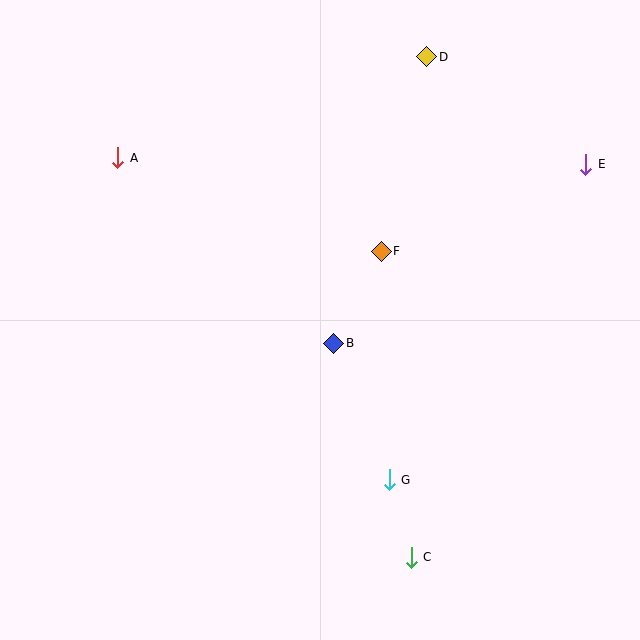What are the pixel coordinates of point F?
Point F is at (381, 251).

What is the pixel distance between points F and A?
The distance between F and A is 279 pixels.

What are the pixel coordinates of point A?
Point A is at (118, 158).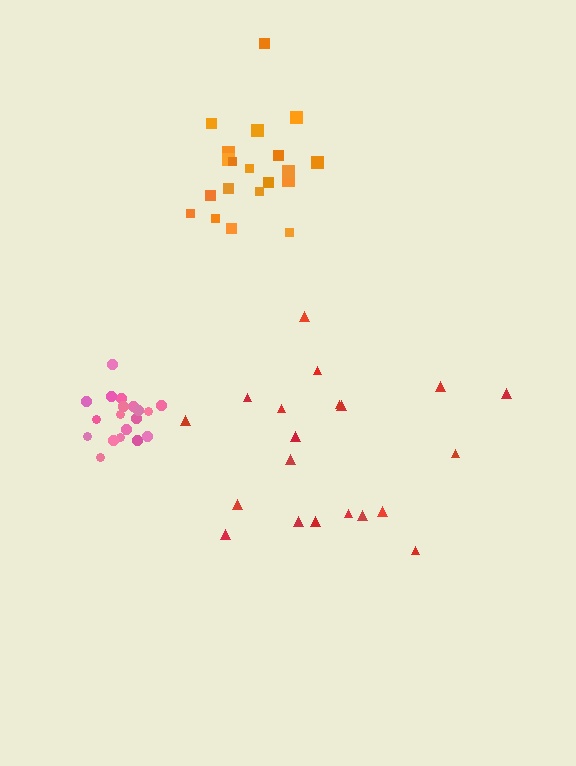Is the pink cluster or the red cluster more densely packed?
Pink.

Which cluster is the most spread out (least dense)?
Red.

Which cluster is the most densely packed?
Pink.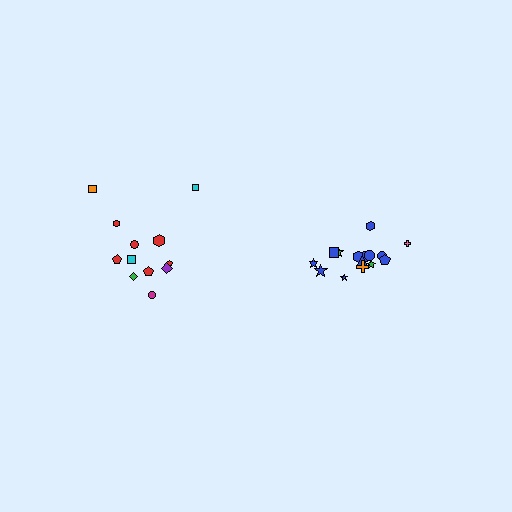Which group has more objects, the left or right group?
The right group.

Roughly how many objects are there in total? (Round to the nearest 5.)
Roughly 25 objects in total.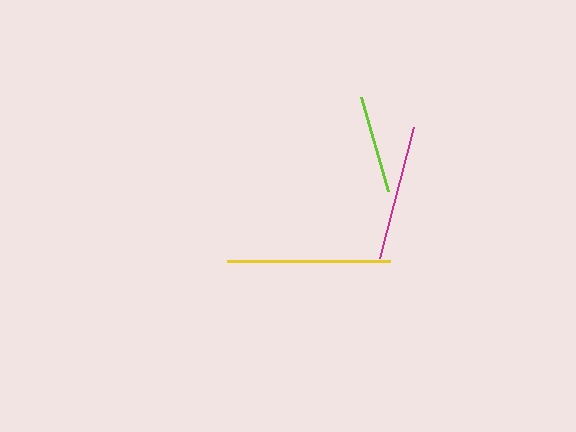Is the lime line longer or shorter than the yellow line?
The yellow line is longer than the lime line.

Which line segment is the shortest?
The lime line is the shortest at approximately 98 pixels.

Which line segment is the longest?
The yellow line is the longest at approximately 163 pixels.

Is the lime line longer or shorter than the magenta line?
The magenta line is longer than the lime line.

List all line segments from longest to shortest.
From longest to shortest: yellow, magenta, lime.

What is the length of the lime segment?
The lime segment is approximately 98 pixels long.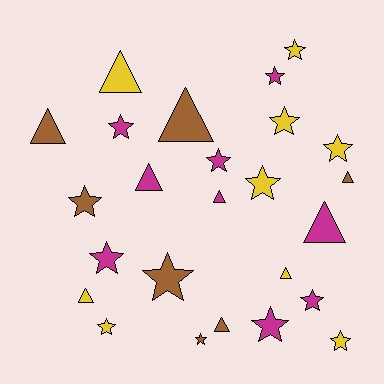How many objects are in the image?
There are 25 objects.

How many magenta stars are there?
There are 6 magenta stars.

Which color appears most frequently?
Yellow, with 9 objects.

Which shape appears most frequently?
Star, with 15 objects.